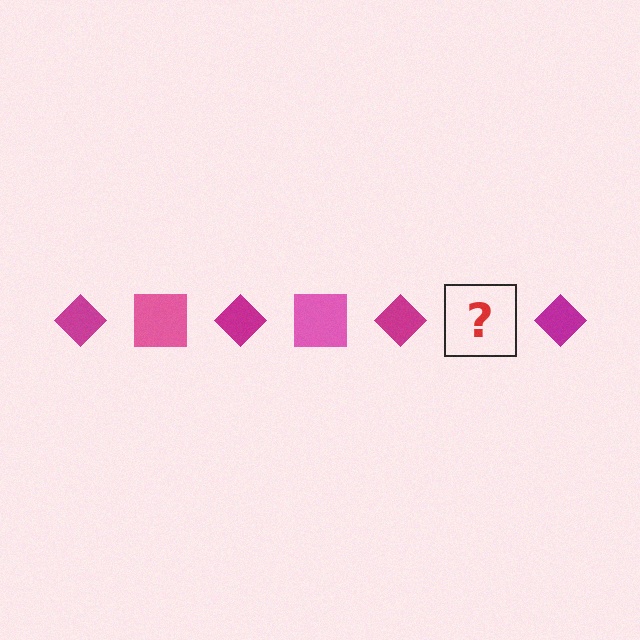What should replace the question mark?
The question mark should be replaced with a pink square.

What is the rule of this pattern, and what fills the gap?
The rule is that the pattern alternates between magenta diamond and pink square. The gap should be filled with a pink square.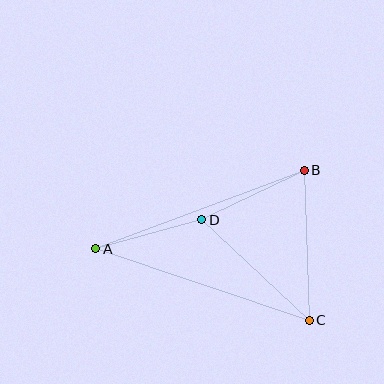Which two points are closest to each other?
Points A and D are closest to each other.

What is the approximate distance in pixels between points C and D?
The distance between C and D is approximately 147 pixels.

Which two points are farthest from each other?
Points A and C are farthest from each other.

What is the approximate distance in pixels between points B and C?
The distance between B and C is approximately 150 pixels.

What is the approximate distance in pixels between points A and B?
The distance between A and B is approximately 223 pixels.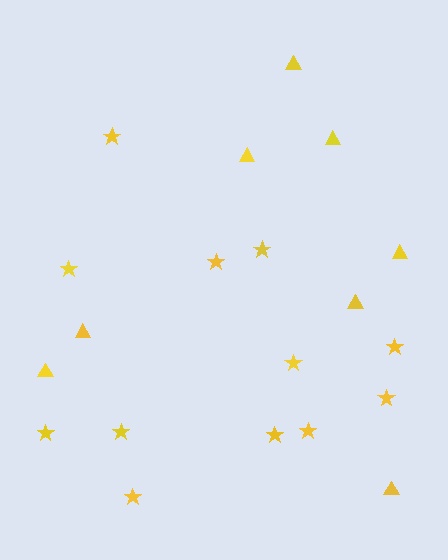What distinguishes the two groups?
There are 2 groups: one group of stars (12) and one group of triangles (8).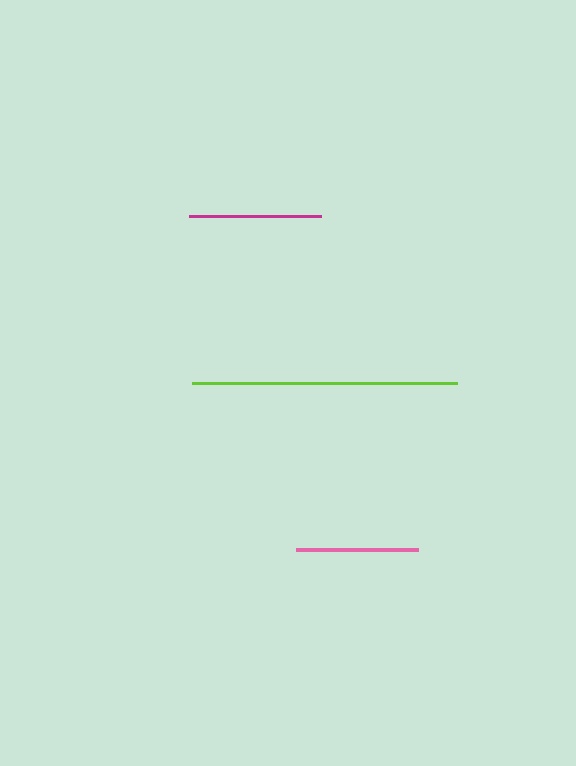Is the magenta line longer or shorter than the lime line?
The lime line is longer than the magenta line.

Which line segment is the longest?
The lime line is the longest at approximately 265 pixels.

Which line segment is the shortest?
The pink line is the shortest at approximately 121 pixels.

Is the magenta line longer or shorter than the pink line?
The magenta line is longer than the pink line.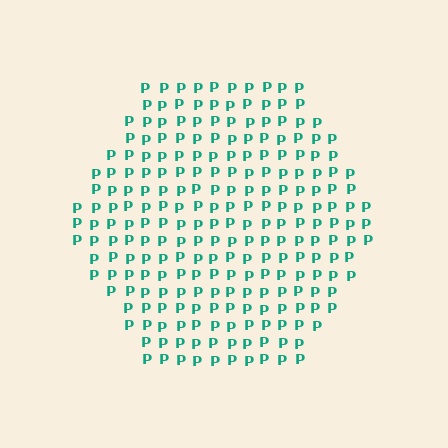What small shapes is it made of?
It is made of small letter P's.